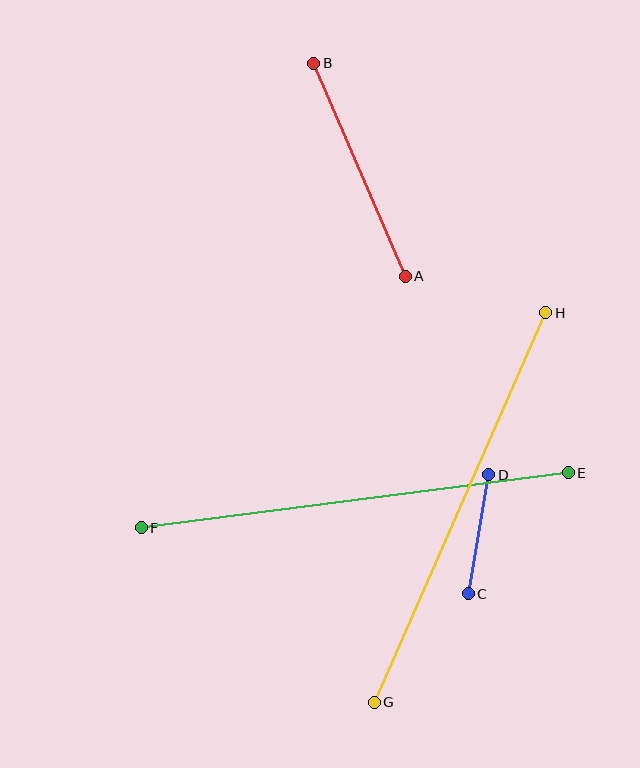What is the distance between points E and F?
The distance is approximately 431 pixels.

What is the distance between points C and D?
The distance is approximately 121 pixels.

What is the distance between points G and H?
The distance is approximately 426 pixels.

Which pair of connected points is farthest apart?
Points E and F are farthest apart.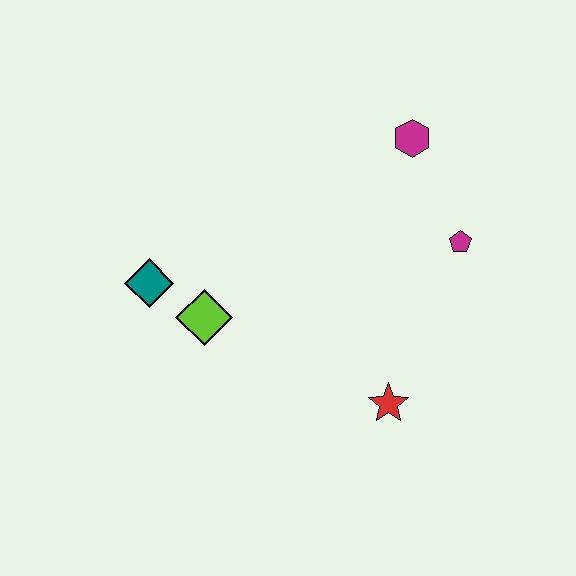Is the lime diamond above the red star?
Yes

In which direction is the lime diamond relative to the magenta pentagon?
The lime diamond is to the left of the magenta pentagon.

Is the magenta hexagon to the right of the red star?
Yes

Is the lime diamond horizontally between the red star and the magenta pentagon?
No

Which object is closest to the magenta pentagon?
The magenta hexagon is closest to the magenta pentagon.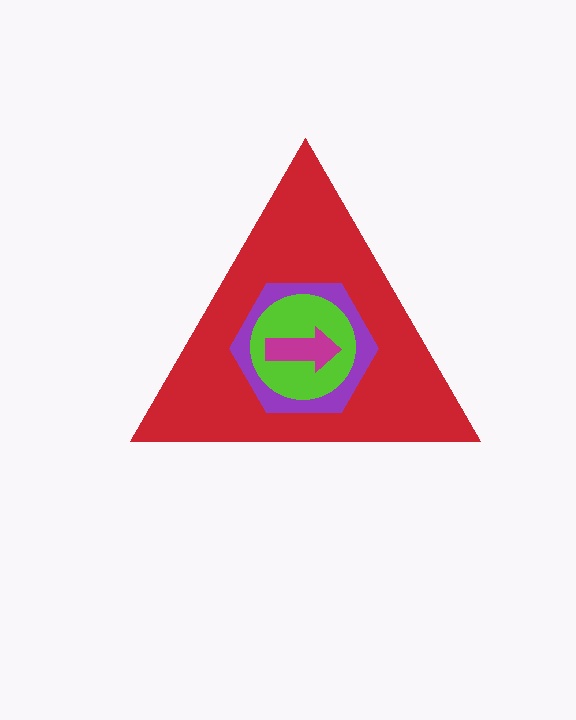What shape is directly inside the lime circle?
The magenta arrow.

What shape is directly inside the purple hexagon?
The lime circle.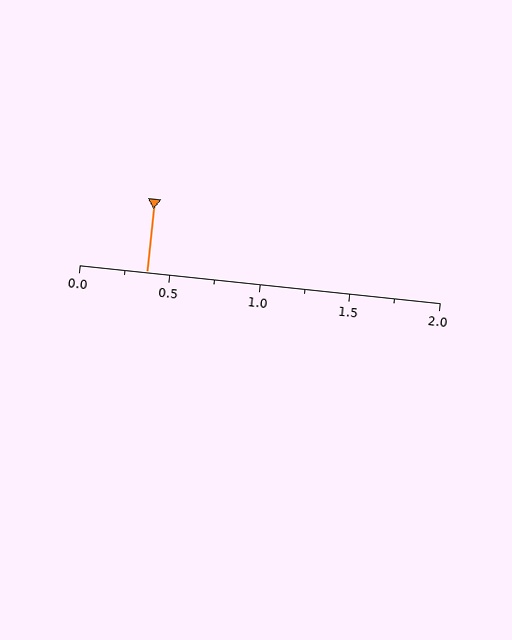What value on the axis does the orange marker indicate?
The marker indicates approximately 0.38.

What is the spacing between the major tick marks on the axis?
The major ticks are spaced 0.5 apart.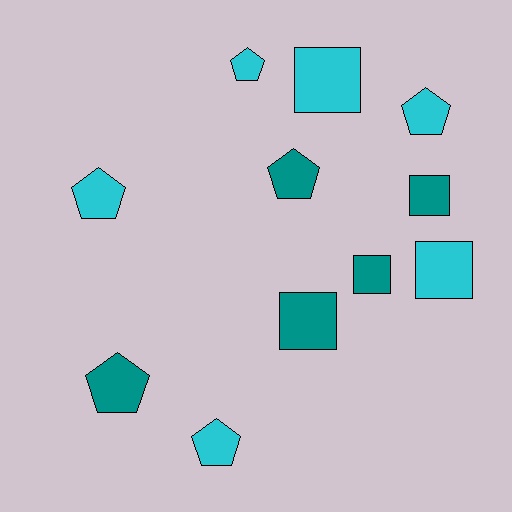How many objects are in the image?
There are 11 objects.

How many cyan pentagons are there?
There are 4 cyan pentagons.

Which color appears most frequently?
Cyan, with 6 objects.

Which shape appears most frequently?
Pentagon, with 6 objects.